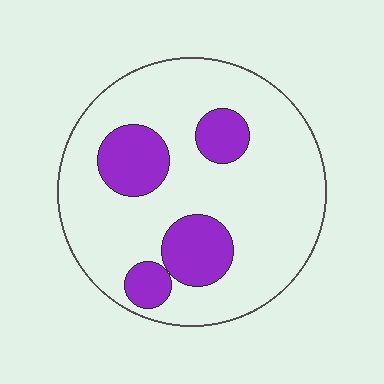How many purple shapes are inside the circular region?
4.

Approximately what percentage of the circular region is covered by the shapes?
Approximately 20%.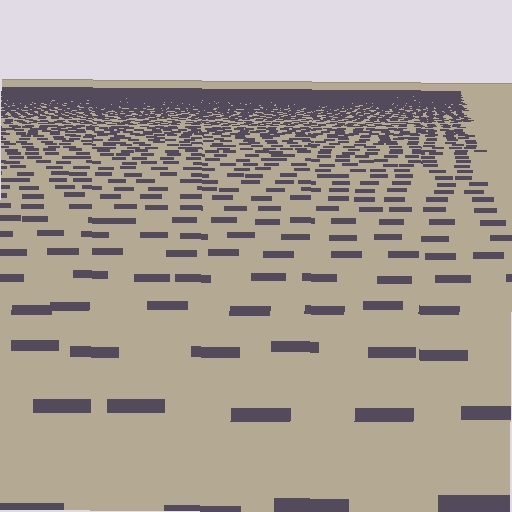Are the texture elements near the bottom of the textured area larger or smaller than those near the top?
Larger. Near the bottom, elements are closer to the viewer and appear at a bigger on-screen size.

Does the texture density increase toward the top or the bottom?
Density increases toward the top.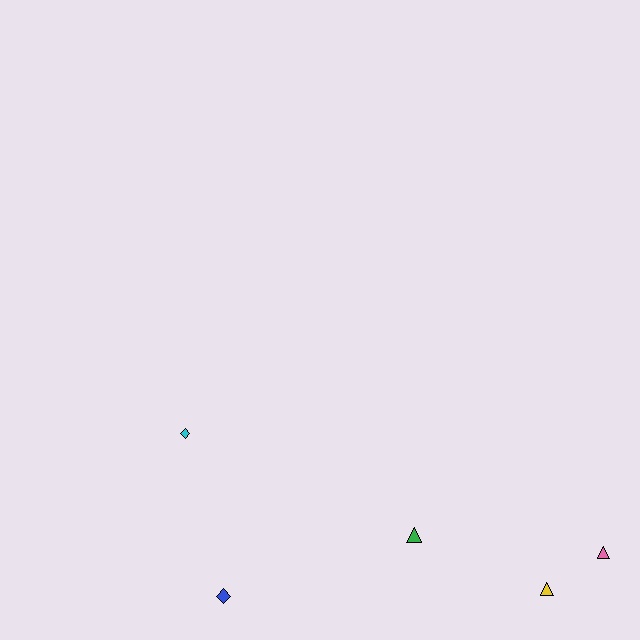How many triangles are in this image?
There are 3 triangles.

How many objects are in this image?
There are 5 objects.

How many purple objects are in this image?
There are no purple objects.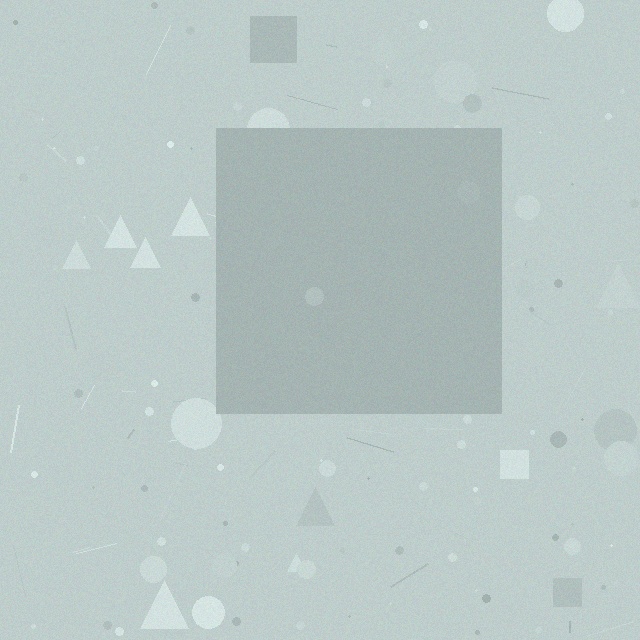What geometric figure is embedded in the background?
A square is embedded in the background.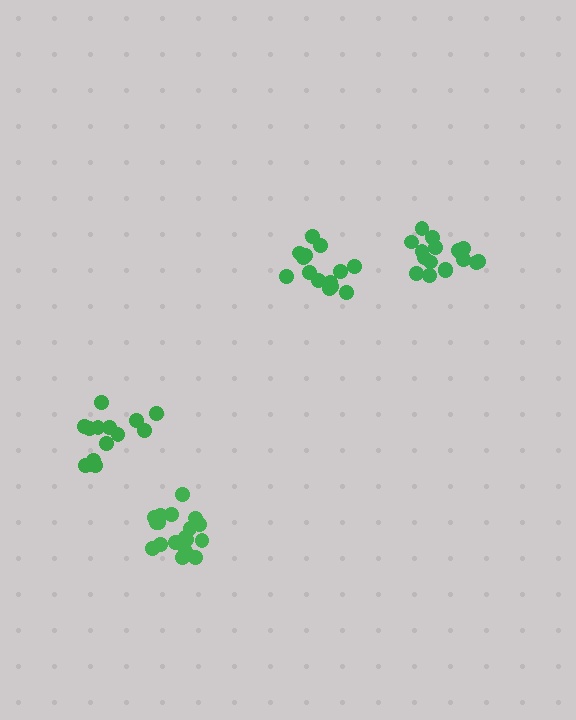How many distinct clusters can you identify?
There are 4 distinct clusters.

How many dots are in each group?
Group 1: 14 dots, Group 2: 14 dots, Group 3: 18 dots, Group 4: 17 dots (63 total).